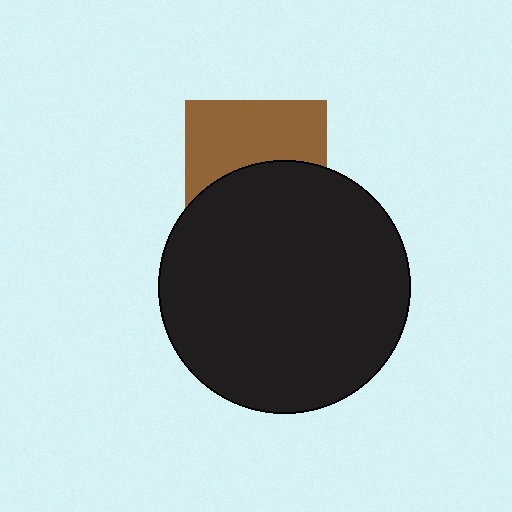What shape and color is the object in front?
The object in front is a black circle.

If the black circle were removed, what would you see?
You would see the complete brown square.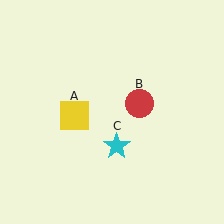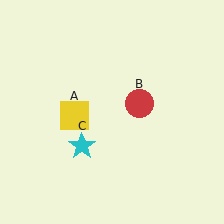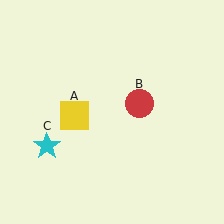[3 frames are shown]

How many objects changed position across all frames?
1 object changed position: cyan star (object C).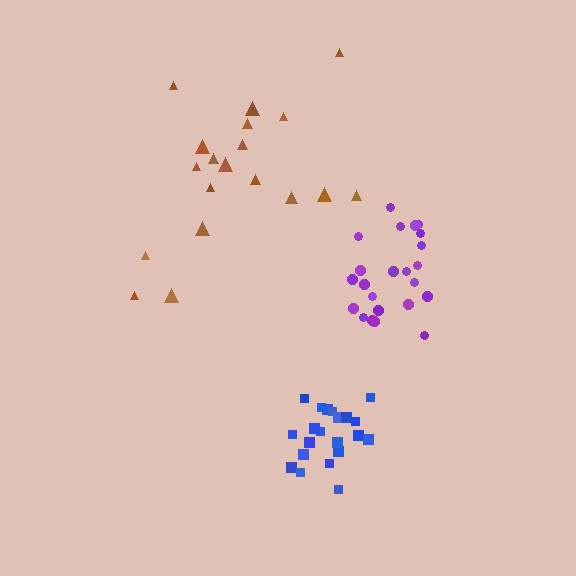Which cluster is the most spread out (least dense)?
Brown.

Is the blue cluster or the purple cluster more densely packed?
Blue.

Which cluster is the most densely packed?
Blue.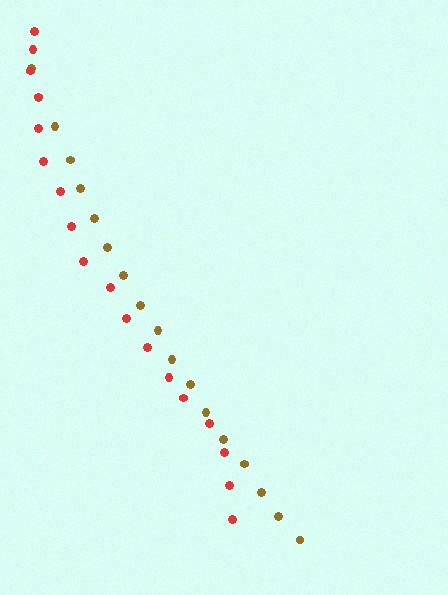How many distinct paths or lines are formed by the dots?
There are 2 distinct paths.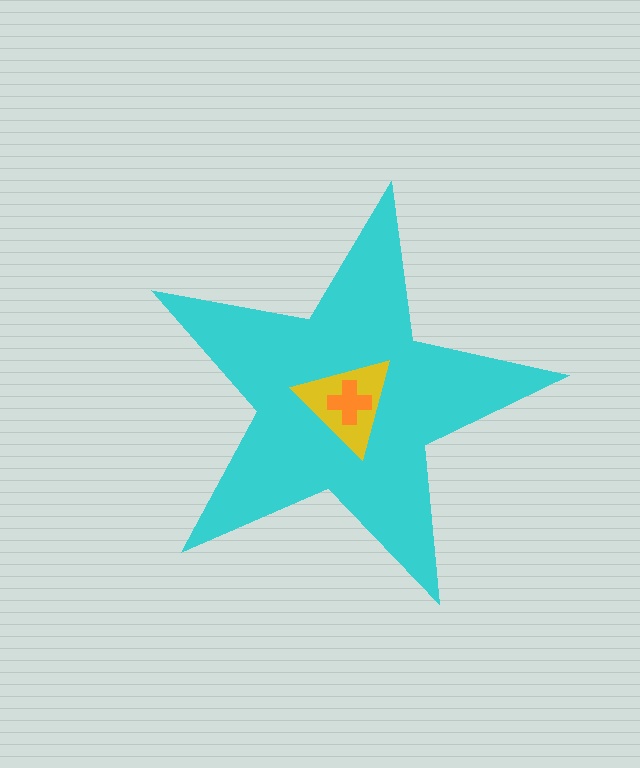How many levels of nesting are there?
3.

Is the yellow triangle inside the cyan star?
Yes.